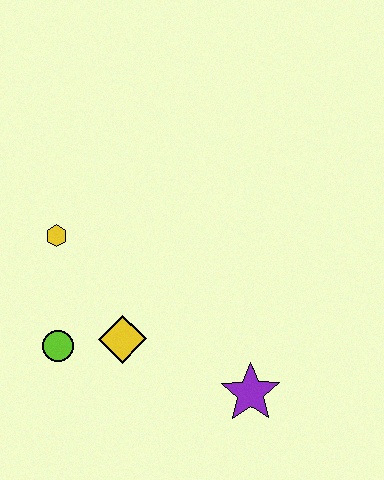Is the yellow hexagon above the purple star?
Yes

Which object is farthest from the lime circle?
The purple star is farthest from the lime circle.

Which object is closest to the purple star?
The yellow diamond is closest to the purple star.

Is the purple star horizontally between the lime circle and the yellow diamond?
No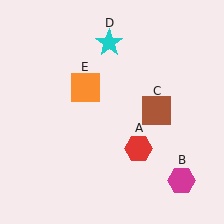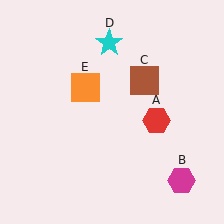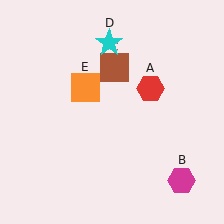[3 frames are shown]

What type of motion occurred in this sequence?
The red hexagon (object A), brown square (object C) rotated counterclockwise around the center of the scene.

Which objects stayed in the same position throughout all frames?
Magenta hexagon (object B) and cyan star (object D) and orange square (object E) remained stationary.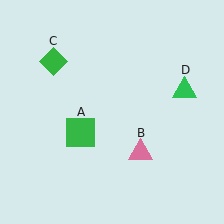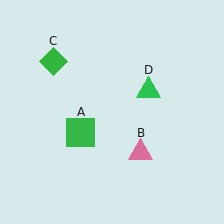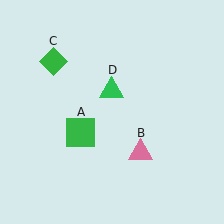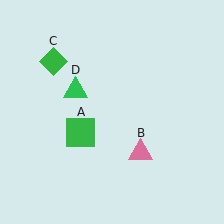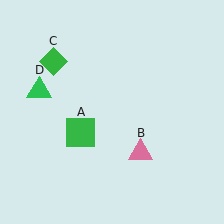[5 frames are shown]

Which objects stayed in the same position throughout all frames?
Green square (object A) and pink triangle (object B) and green diamond (object C) remained stationary.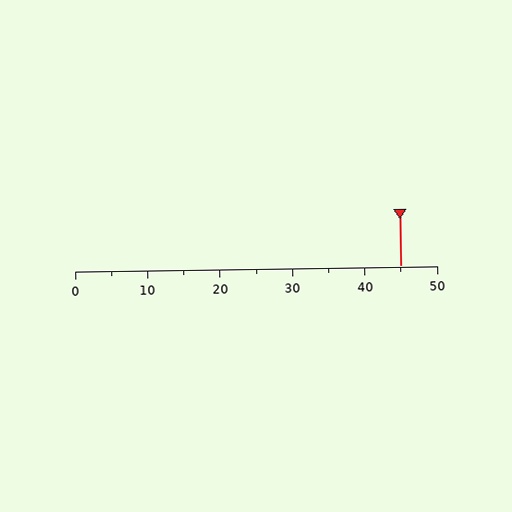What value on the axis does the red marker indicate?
The marker indicates approximately 45.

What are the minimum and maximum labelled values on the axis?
The axis runs from 0 to 50.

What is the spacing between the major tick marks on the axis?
The major ticks are spaced 10 apart.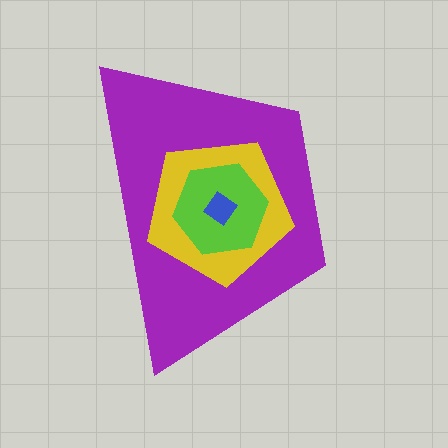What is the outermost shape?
The purple trapezoid.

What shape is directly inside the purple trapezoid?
The yellow pentagon.